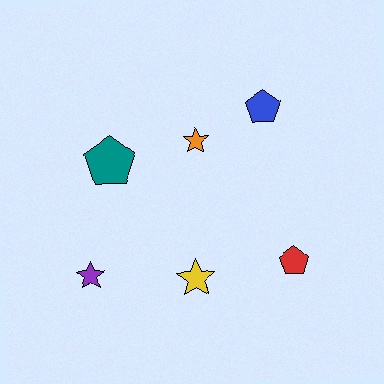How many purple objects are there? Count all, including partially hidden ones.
There is 1 purple object.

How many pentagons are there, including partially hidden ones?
There are 3 pentagons.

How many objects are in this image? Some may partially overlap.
There are 6 objects.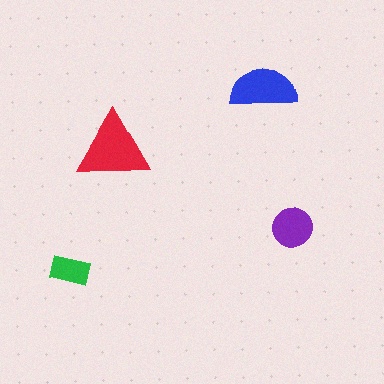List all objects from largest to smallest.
The red triangle, the blue semicircle, the purple circle, the green rectangle.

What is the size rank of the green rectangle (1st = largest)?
4th.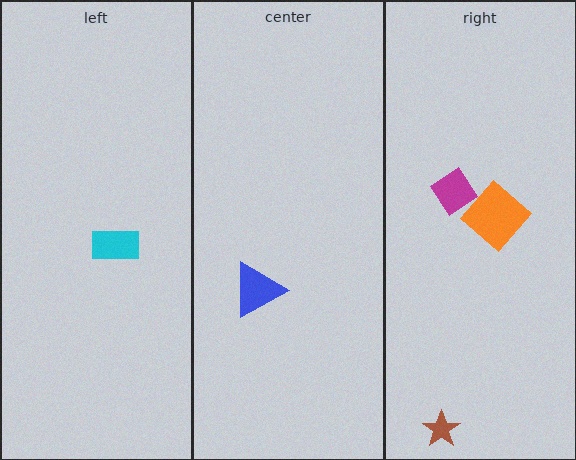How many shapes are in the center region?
1.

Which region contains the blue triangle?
The center region.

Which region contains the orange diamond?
The right region.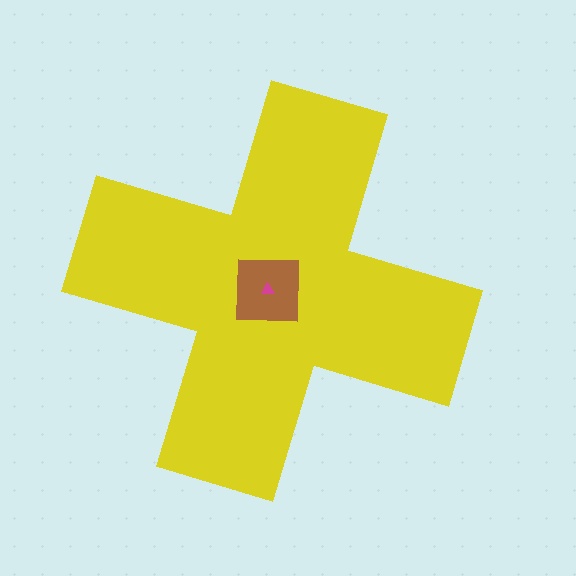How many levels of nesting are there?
3.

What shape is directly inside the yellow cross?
The brown square.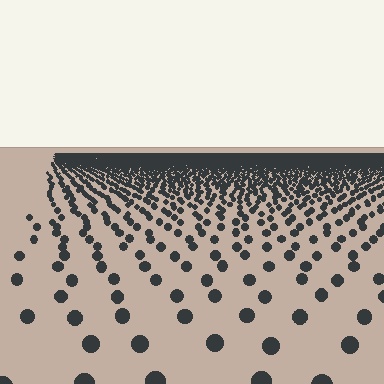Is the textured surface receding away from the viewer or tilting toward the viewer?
The surface is receding away from the viewer. Texture elements get smaller and denser toward the top.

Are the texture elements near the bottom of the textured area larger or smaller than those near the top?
Larger. Near the bottom, elements are closer to the viewer and appear at a bigger on-screen size.